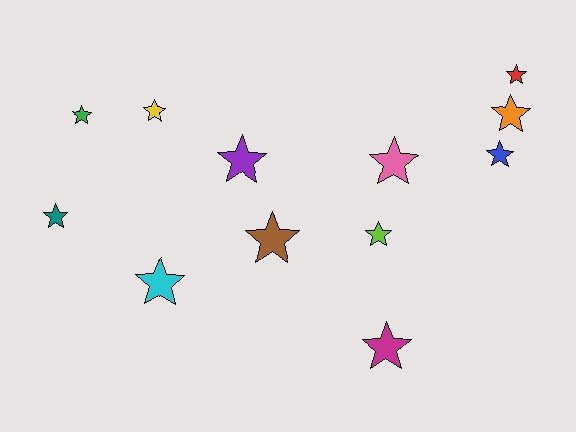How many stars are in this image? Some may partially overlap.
There are 12 stars.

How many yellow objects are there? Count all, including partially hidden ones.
There is 1 yellow object.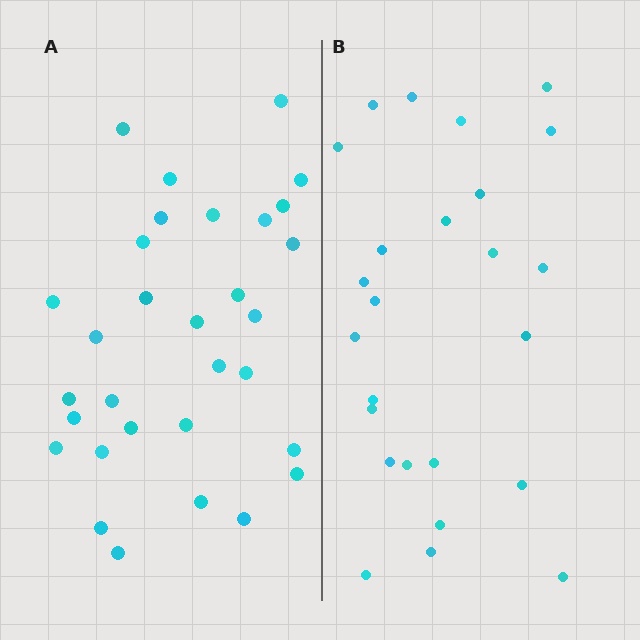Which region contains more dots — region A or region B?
Region A (the left region) has more dots.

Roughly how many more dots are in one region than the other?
Region A has about 6 more dots than region B.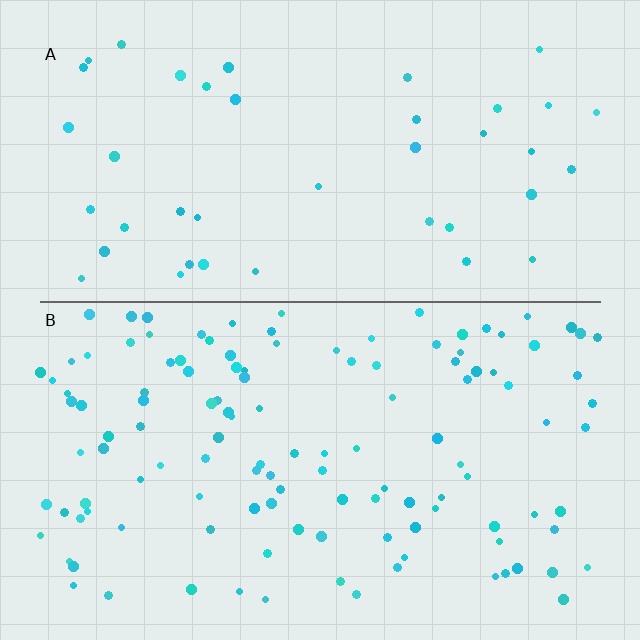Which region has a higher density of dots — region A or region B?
B (the bottom).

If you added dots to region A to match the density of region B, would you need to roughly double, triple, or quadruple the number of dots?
Approximately triple.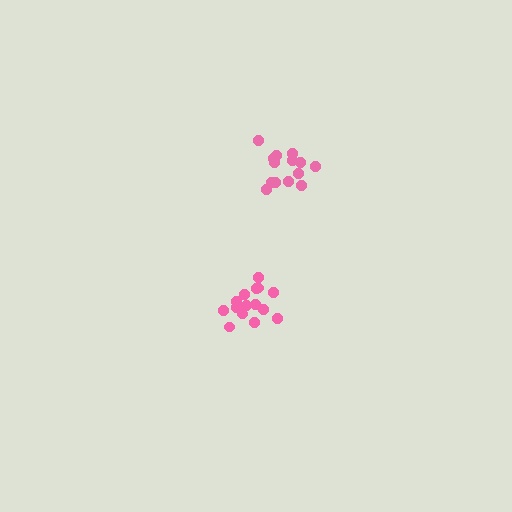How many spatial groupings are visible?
There are 2 spatial groupings.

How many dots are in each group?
Group 1: 15 dots, Group 2: 14 dots (29 total).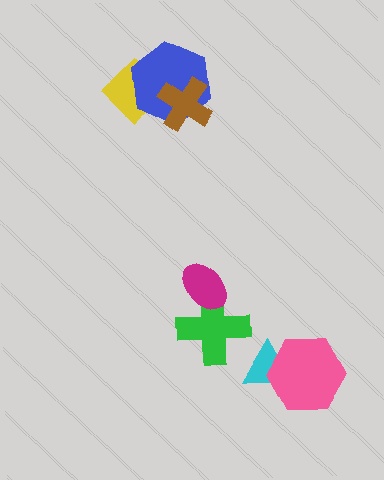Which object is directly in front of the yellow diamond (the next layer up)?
The blue hexagon is directly in front of the yellow diamond.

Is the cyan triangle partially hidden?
Yes, it is partially covered by another shape.